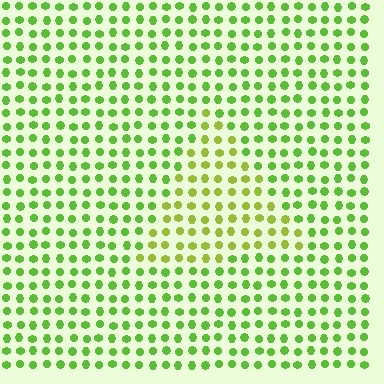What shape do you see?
I see a triangle.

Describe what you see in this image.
The image is filled with small lime elements in a uniform arrangement. A triangle-shaped region is visible where the elements are tinted to a slightly different hue, forming a subtle color boundary.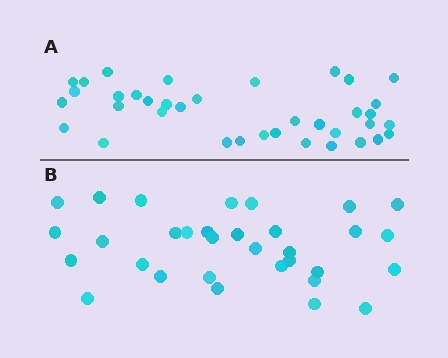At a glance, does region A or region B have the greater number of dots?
Region A (the top region) has more dots.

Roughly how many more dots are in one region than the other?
Region A has about 5 more dots than region B.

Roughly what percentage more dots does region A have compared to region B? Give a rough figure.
About 15% more.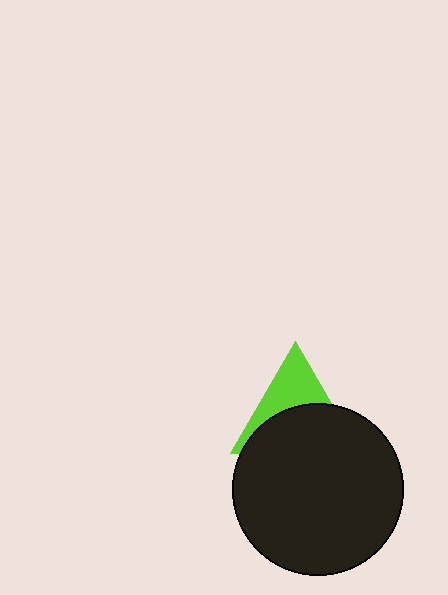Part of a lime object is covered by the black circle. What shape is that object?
It is a triangle.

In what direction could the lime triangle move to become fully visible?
The lime triangle could move up. That would shift it out from behind the black circle entirely.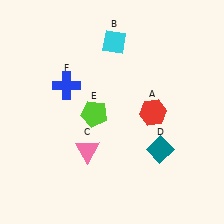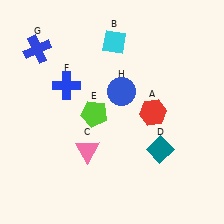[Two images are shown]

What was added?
A blue cross (G), a blue circle (H) were added in Image 2.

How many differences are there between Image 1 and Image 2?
There are 2 differences between the two images.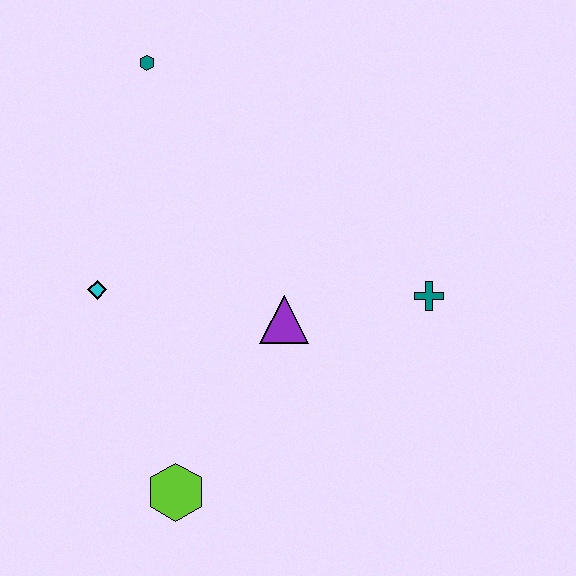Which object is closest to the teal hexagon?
The cyan diamond is closest to the teal hexagon.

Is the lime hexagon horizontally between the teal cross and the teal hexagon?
Yes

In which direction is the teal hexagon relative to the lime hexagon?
The teal hexagon is above the lime hexagon.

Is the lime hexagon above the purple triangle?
No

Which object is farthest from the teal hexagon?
The lime hexagon is farthest from the teal hexagon.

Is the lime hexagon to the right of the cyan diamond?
Yes